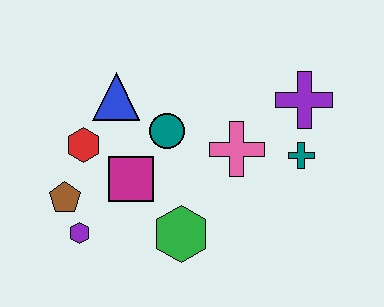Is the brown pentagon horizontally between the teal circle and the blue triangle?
No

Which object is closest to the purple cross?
The teal cross is closest to the purple cross.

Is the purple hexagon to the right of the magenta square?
No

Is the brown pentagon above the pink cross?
No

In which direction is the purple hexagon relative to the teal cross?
The purple hexagon is to the left of the teal cross.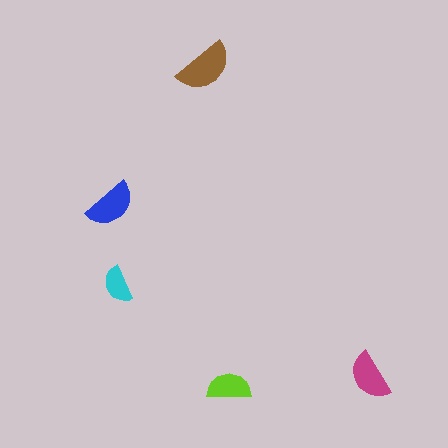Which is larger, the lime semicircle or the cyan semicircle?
The lime one.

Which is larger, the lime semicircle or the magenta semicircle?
The magenta one.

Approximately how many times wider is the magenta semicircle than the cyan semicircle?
About 1.5 times wider.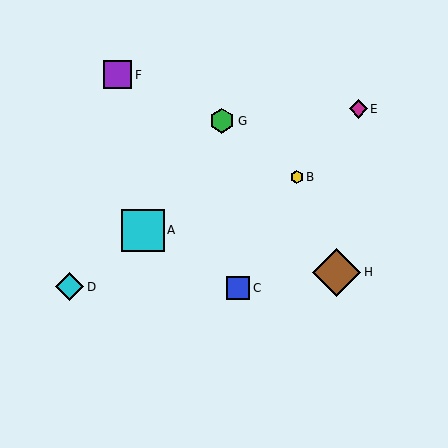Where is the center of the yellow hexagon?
The center of the yellow hexagon is at (297, 177).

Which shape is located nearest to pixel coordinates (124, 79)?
The purple square (labeled F) at (118, 75) is nearest to that location.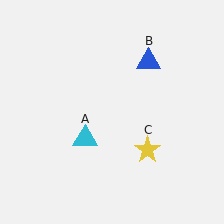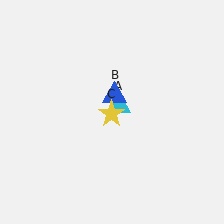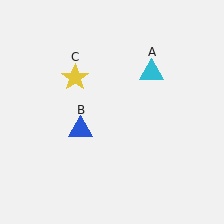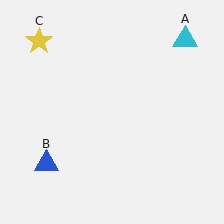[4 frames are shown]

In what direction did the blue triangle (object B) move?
The blue triangle (object B) moved down and to the left.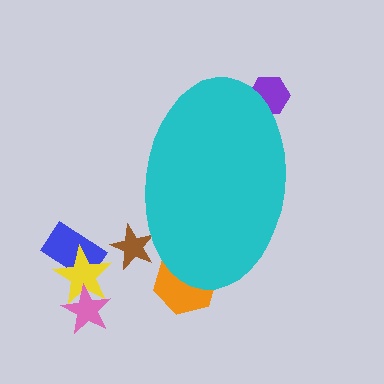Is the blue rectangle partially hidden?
No, the blue rectangle is fully visible.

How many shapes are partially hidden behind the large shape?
3 shapes are partially hidden.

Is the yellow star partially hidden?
No, the yellow star is fully visible.